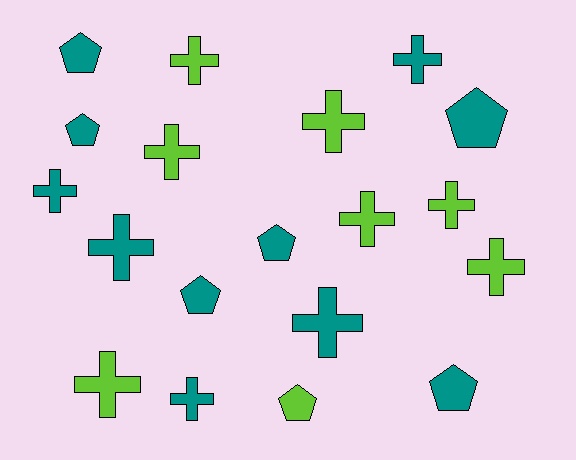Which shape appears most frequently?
Cross, with 12 objects.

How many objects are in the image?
There are 19 objects.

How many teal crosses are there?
There are 5 teal crosses.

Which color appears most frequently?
Teal, with 11 objects.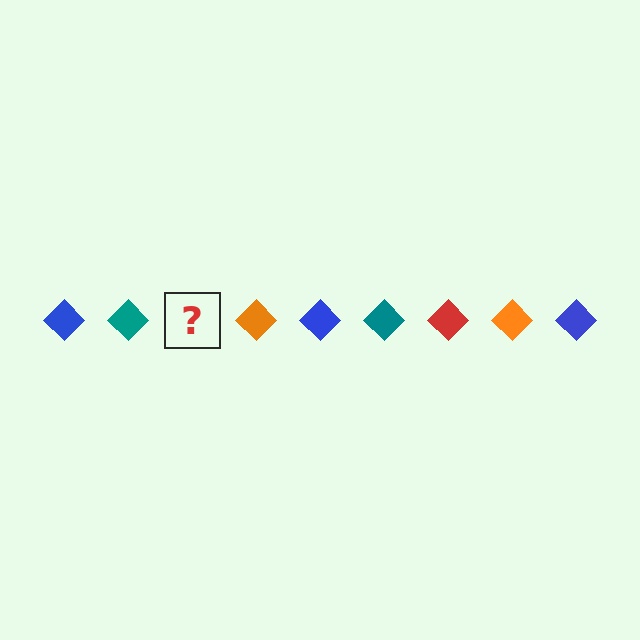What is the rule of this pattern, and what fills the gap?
The rule is that the pattern cycles through blue, teal, red, orange diamonds. The gap should be filled with a red diamond.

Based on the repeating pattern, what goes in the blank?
The blank should be a red diamond.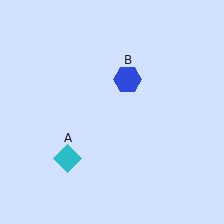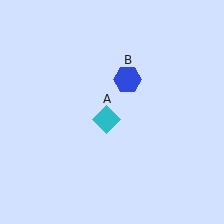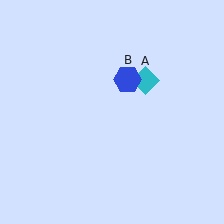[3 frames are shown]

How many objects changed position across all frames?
1 object changed position: cyan diamond (object A).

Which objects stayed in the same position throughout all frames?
Blue hexagon (object B) remained stationary.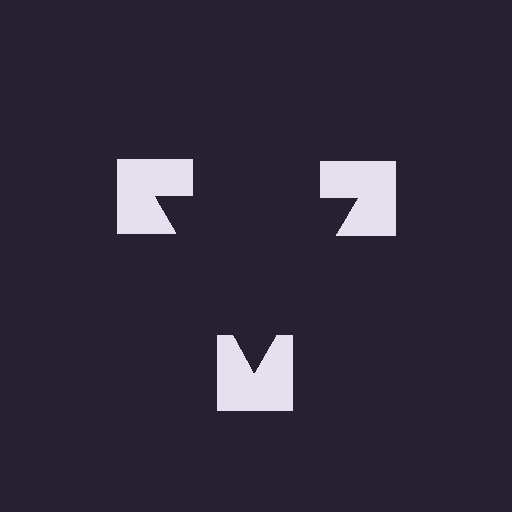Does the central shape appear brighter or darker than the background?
It typically appears slightly darker than the background, even though no actual brightness change is drawn.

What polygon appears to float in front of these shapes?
An illusory triangle — its edges are inferred from the aligned wedge cuts in the notched squares, not physically drawn.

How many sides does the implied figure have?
3 sides.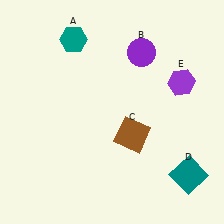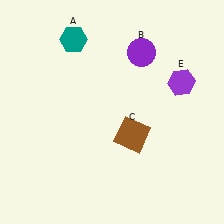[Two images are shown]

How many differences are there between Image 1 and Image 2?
There is 1 difference between the two images.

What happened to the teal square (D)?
The teal square (D) was removed in Image 2. It was in the bottom-right area of Image 1.